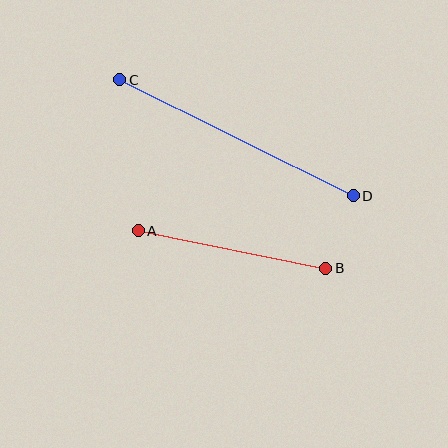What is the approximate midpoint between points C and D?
The midpoint is at approximately (237, 138) pixels.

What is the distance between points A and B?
The distance is approximately 191 pixels.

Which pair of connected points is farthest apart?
Points C and D are farthest apart.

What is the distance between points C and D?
The distance is approximately 261 pixels.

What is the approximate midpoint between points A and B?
The midpoint is at approximately (232, 249) pixels.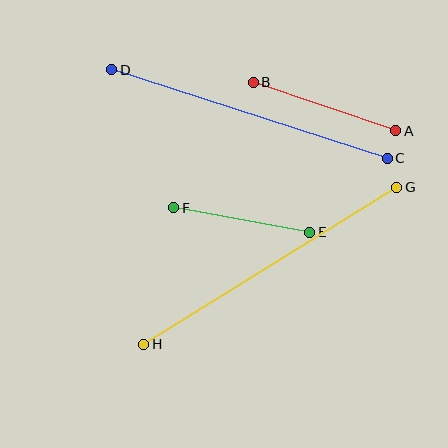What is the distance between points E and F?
The distance is approximately 139 pixels.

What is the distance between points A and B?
The distance is approximately 150 pixels.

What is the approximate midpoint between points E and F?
The midpoint is at approximately (242, 220) pixels.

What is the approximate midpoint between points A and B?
The midpoint is at approximately (324, 106) pixels.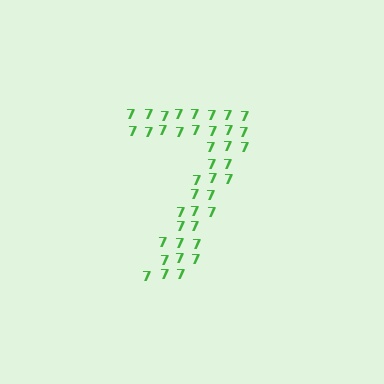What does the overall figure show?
The overall figure shows the digit 7.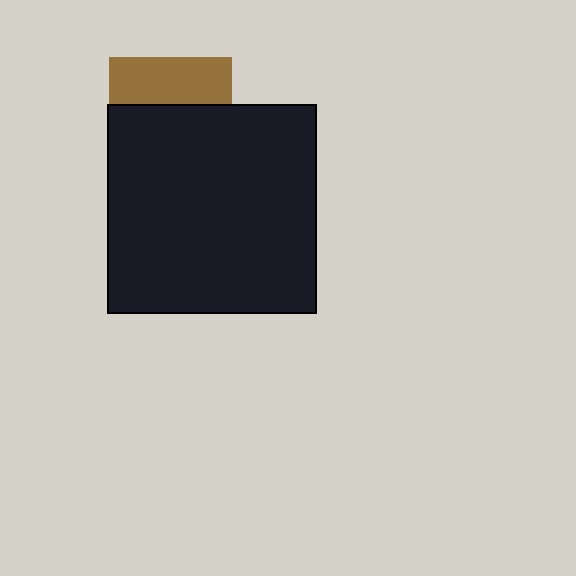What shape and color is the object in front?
The object in front is a black square.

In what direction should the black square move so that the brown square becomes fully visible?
The black square should move down. That is the shortest direction to clear the overlap and leave the brown square fully visible.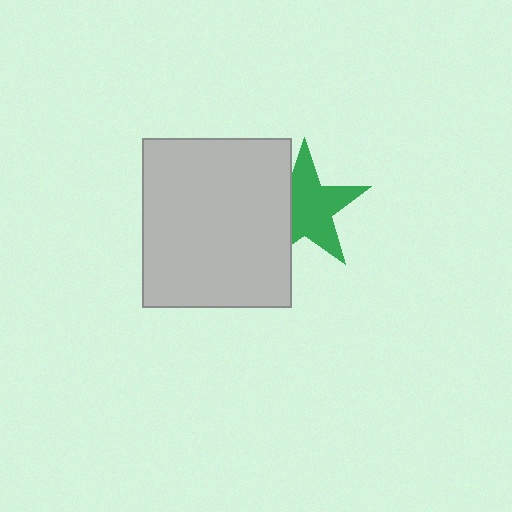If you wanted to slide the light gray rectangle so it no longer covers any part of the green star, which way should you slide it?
Slide it left — that is the most direct way to separate the two shapes.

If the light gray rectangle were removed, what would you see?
You would see the complete green star.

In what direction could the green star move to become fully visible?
The green star could move right. That would shift it out from behind the light gray rectangle entirely.